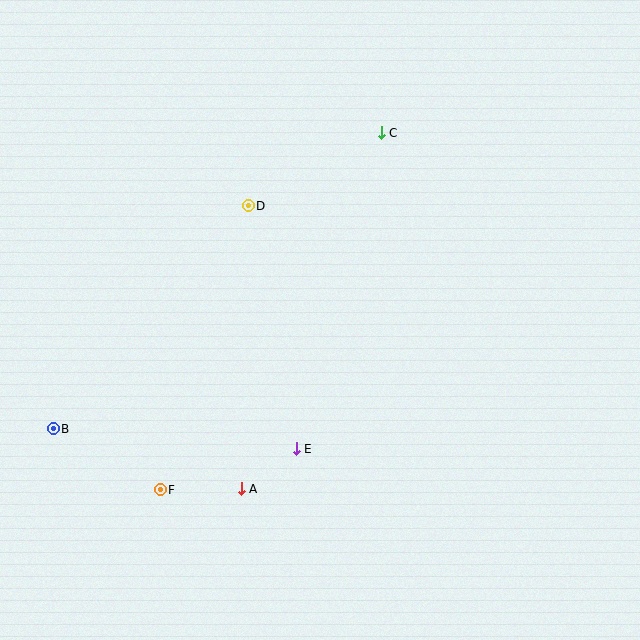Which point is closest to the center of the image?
Point E at (296, 449) is closest to the center.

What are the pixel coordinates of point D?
Point D is at (248, 206).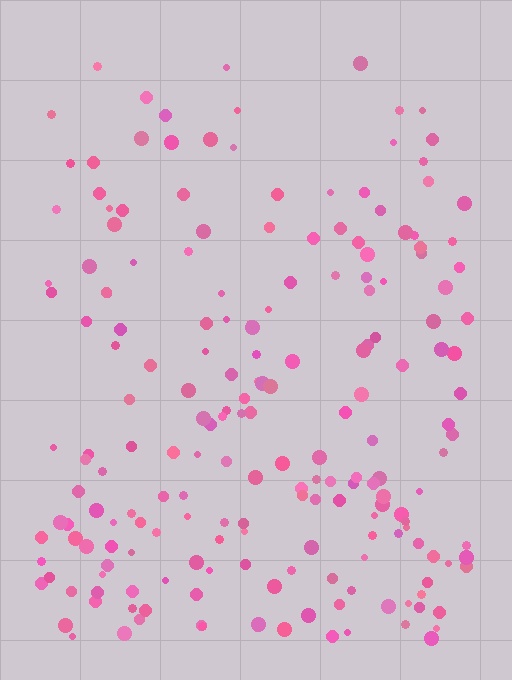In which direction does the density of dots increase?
From top to bottom, with the bottom side densest.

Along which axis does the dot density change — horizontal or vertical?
Vertical.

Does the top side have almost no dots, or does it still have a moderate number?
Still a moderate number, just noticeably fewer than the bottom.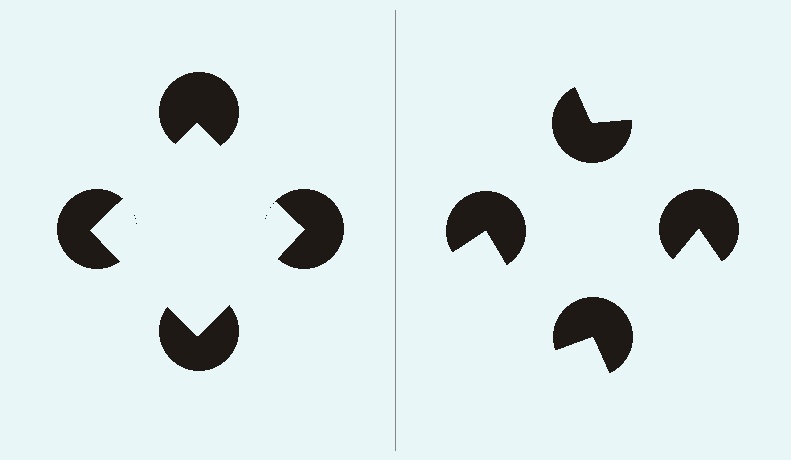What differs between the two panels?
The pac-man discs are positioned identically on both sides; only the wedge orientations differ. On the left they align to a square; on the right they are misaligned.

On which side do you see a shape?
An illusory square appears on the left side. On the right side the wedge cuts are rotated, so no coherent shape forms.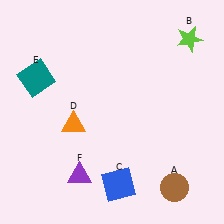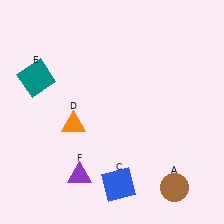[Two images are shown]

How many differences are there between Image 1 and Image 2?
There is 1 difference between the two images.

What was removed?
The lime star (B) was removed in Image 2.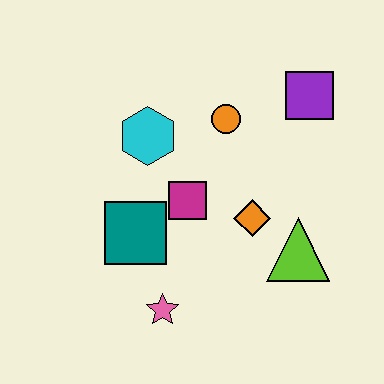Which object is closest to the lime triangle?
The orange diamond is closest to the lime triangle.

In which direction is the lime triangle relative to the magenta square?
The lime triangle is to the right of the magenta square.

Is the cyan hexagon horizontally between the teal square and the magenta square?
Yes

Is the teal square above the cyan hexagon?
No